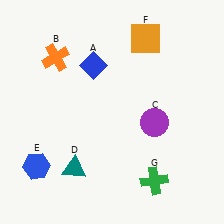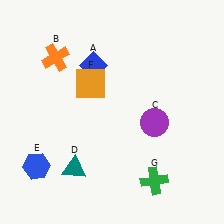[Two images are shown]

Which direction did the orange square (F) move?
The orange square (F) moved left.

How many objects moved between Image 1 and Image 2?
1 object moved between the two images.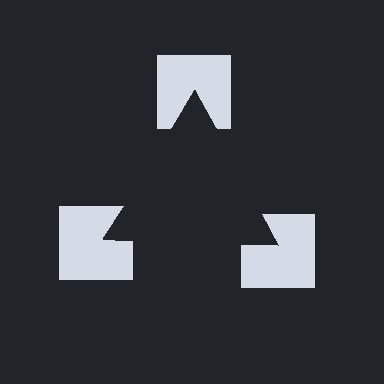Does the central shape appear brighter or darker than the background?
It typically appears slightly darker than the background, even though no actual brightness change is drawn.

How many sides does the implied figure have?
3 sides.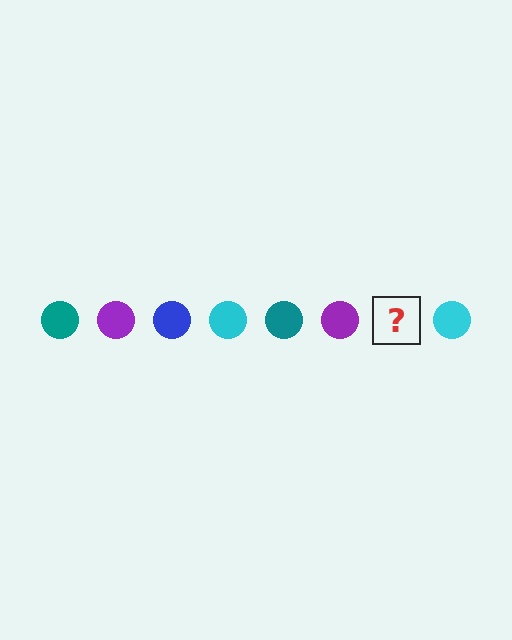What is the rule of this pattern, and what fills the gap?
The rule is that the pattern cycles through teal, purple, blue, cyan circles. The gap should be filled with a blue circle.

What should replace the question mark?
The question mark should be replaced with a blue circle.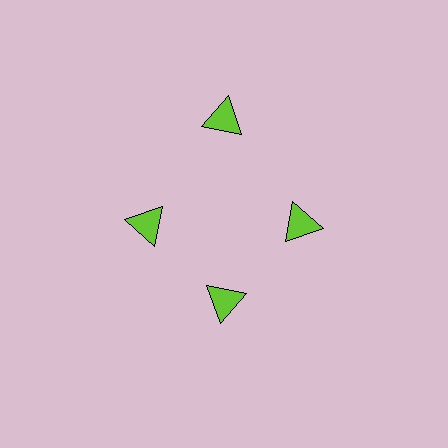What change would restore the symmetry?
The symmetry would be restored by moving it inward, back onto the ring so that all 4 triangles sit at equal angles and equal distance from the center.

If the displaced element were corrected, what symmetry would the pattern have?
It would have 4-fold rotational symmetry — the pattern would map onto itself every 90 degrees.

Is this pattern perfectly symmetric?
No. The 4 lime triangles are arranged in a ring, but one element near the 12 o'clock position is pushed outward from the center, breaking the 4-fold rotational symmetry.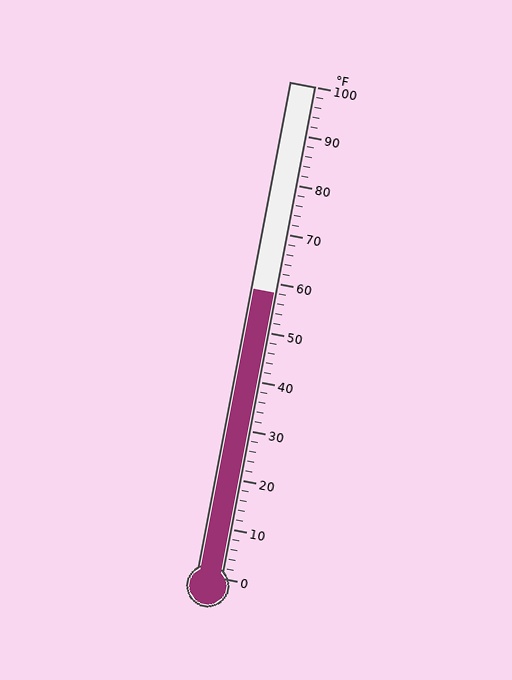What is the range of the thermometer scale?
The thermometer scale ranges from 0°F to 100°F.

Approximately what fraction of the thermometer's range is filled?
The thermometer is filled to approximately 60% of its range.